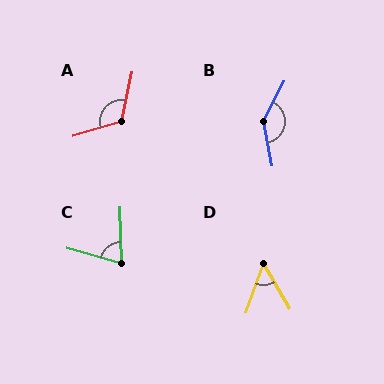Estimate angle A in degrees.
Approximately 119 degrees.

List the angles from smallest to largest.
D (51°), C (73°), A (119°), B (142°).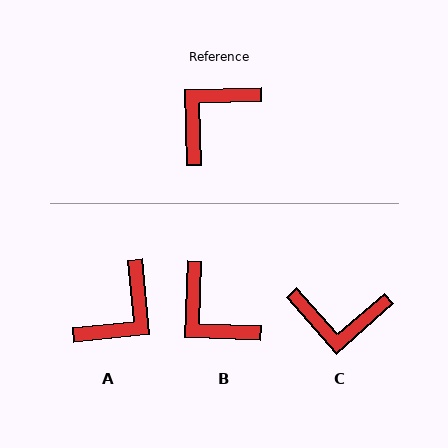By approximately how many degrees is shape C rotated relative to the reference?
Approximately 130 degrees counter-clockwise.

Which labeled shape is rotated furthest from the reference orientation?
A, about 176 degrees away.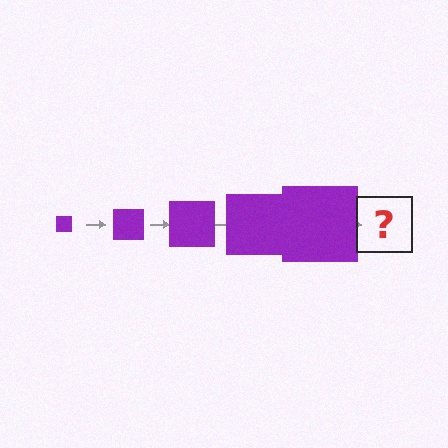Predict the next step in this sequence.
The next step is a purple square, larger than the previous one.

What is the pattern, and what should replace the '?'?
The pattern is that the square gets progressively larger each step. The '?' should be a purple square, larger than the previous one.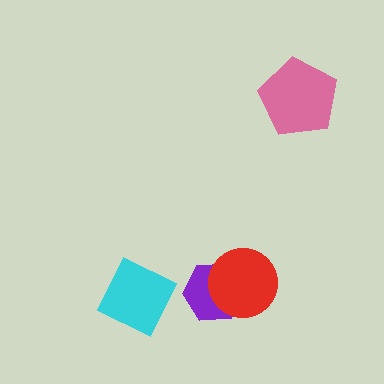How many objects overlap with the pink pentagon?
0 objects overlap with the pink pentagon.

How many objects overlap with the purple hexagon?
1 object overlaps with the purple hexagon.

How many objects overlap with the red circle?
1 object overlaps with the red circle.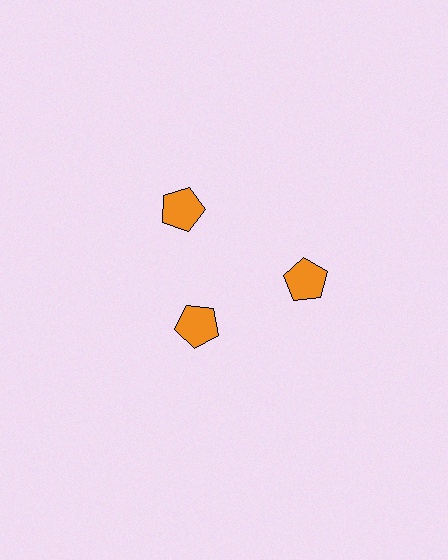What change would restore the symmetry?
The symmetry would be restored by moving it outward, back onto the ring so that all 3 pentagons sit at equal angles and equal distance from the center.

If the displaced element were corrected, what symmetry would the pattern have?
It would have 3-fold rotational symmetry — the pattern would map onto itself every 120 degrees.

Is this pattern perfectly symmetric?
No. The 3 orange pentagons are arranged in a ring, but one element near the 7 o'clock position is pulled inward toward the center, breaking the 3-fold rotational symmetry.